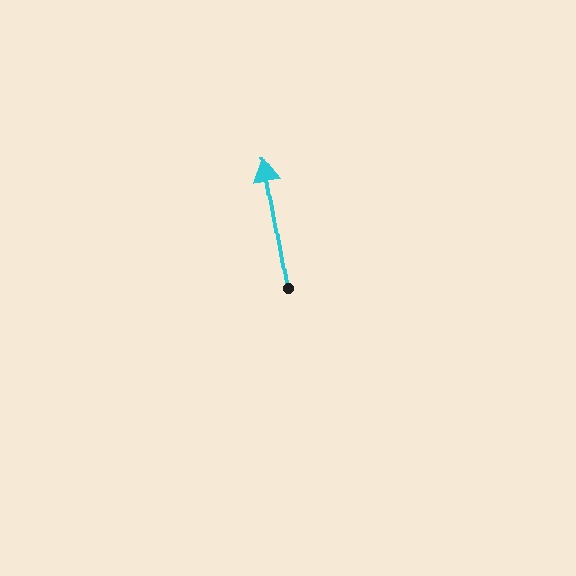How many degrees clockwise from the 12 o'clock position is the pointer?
Approximately 350 degrees.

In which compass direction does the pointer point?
North.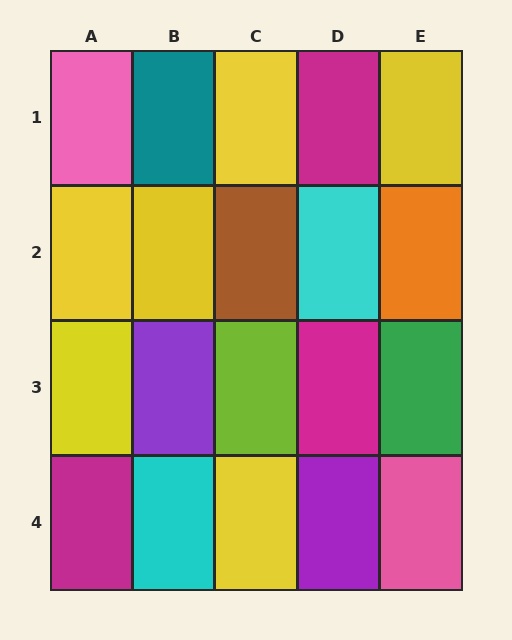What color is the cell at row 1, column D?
Magenta.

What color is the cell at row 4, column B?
Cyan.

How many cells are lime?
1 cell is lime.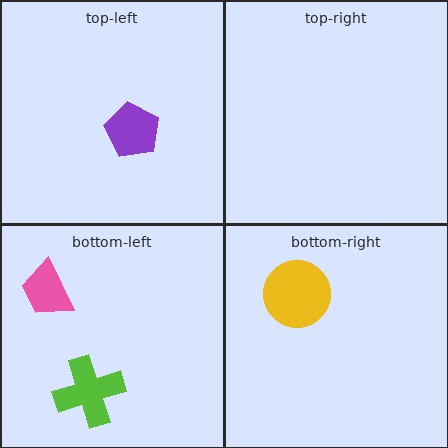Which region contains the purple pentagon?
The top-left region.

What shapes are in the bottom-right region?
The yellow circle.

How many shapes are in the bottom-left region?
2.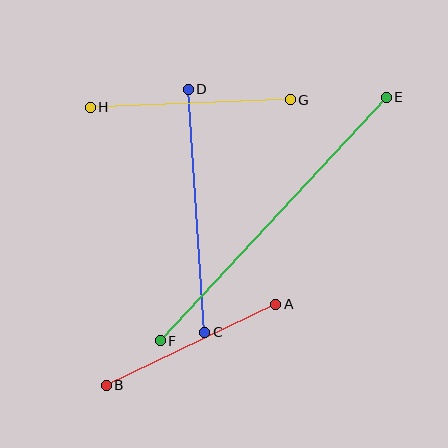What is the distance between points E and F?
The distance is approximately 332 pixels.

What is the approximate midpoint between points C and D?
The midpoint is at approximately (196, 211) pixels.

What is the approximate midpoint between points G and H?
The midpoint is at approximately (190, 103) pixels.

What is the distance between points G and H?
The distance is approximately 200 pixels.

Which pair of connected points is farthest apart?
Points E and F are farthest apart.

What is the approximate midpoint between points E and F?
The midpoint is at approximately (273, 219) pixels.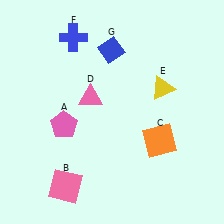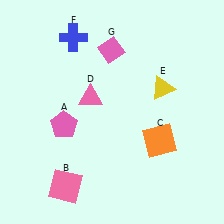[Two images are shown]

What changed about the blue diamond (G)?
In Image 1, G is blue. In Image 2, it changed to pink.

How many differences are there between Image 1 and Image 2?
There is 1 difference between the two images.